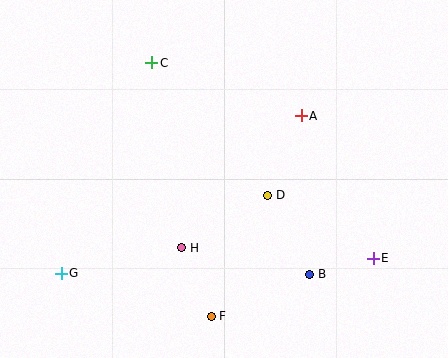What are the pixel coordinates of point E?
Point E is at (373, 258).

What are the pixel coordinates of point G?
Point G is at (61, 273).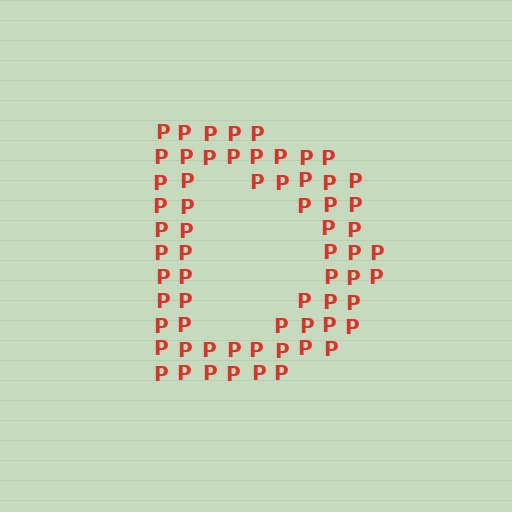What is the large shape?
The large shape is the letter D.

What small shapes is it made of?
It is made of small letter P's.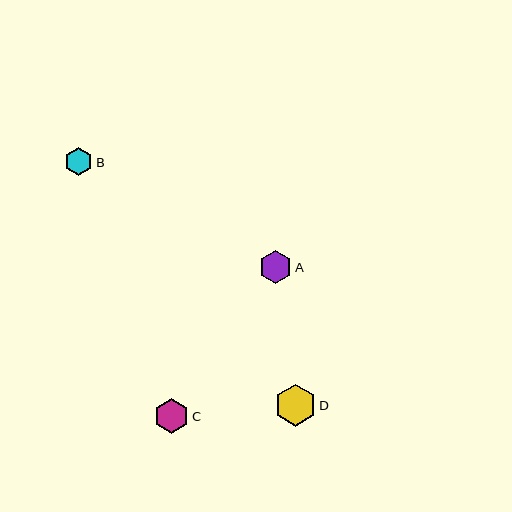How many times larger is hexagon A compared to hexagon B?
Hexagon A is approximately 1.2 times the size of hexagon B.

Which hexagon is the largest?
Hexagon D is the largest with a size of approximately 42 pixels.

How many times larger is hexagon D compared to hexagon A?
Hexagon D is approximately 1.3 times the size of hexagon A.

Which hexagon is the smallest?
Hexagon B is the smallest with a size of approximately 28 pixels.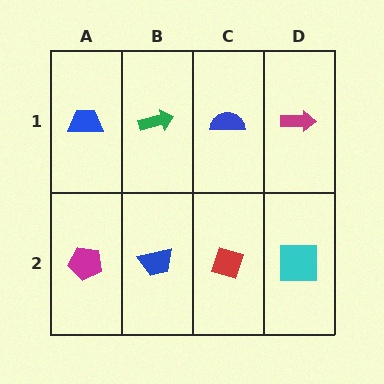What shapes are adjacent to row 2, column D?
A magenta arrow (row 1, column D), a red diamond (row 2, column C).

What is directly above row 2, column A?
A blue trapezoid.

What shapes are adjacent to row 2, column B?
A green arrow (row 1, column B), a magenta pentagon (row 2, column A), a red diamond (row 2, column C).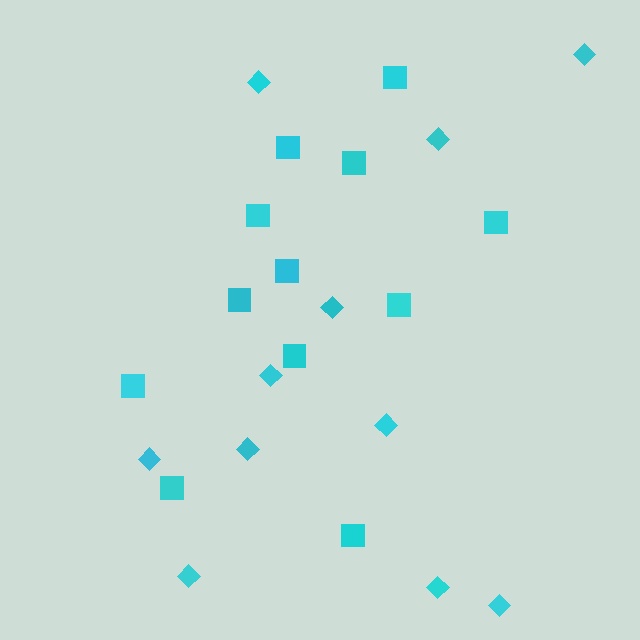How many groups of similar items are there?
There are 2 groups: one group of squares (12) and one group of diamonds (11).